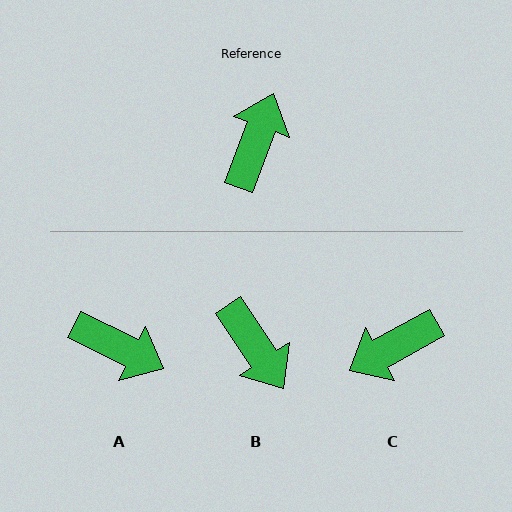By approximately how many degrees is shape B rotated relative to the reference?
Approximately 126 degrees clockwise.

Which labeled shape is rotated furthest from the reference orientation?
C, about 140 degrees away.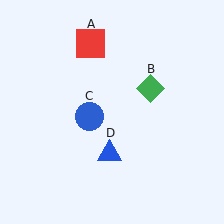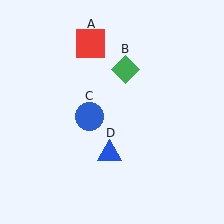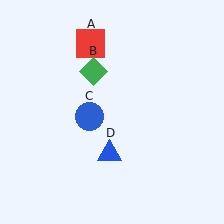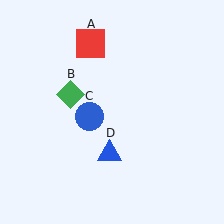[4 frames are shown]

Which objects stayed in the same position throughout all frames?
Red square (object A) and blue circle (object C) and blue triangle (object D) remained stationary.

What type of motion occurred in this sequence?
The green diamond (object B) rotated counterclockwise around the center of the scene.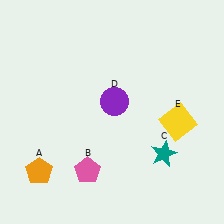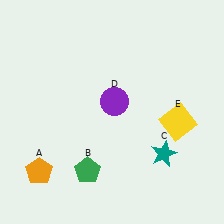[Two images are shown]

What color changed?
The pentagon (B) changed from pink in Image 1 to green in Image 2.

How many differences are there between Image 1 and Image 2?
There is 1 difference between the two images.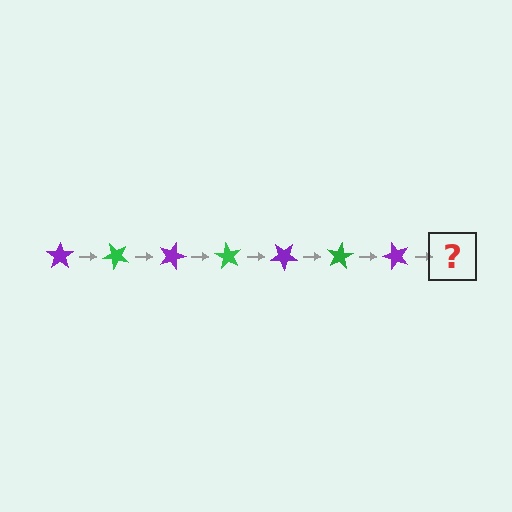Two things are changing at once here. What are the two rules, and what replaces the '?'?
The two rules are that it rotates 45 degrees each step and the color cycles through purple and green. The '?' should be a green star, rotated 315 degrees from the start.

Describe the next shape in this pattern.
It should be a green star, rotated 315 degrees from the start.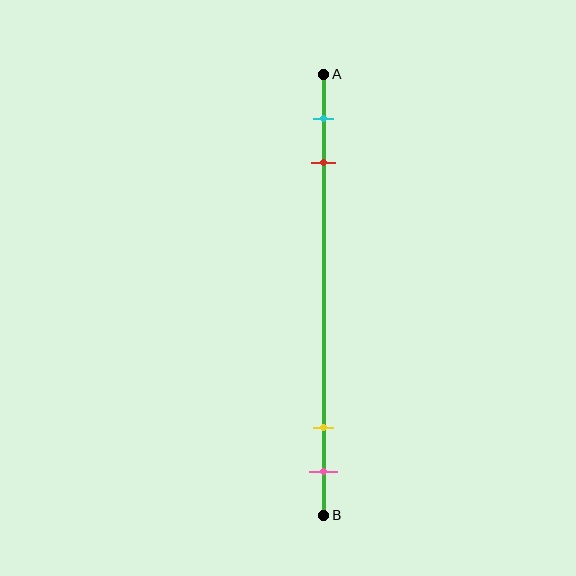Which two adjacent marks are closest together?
The yellow and pink marks are the closest adjacent pair.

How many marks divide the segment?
There are 4 marks dividing the segment.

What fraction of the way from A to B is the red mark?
The red mark is approximately 20% (0.2) of the way from A to B.